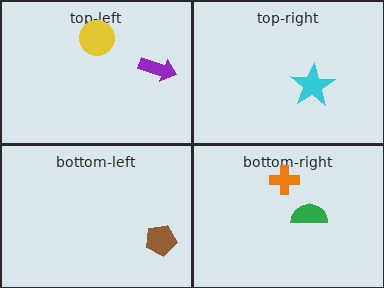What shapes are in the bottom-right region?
The orange cross, the green semicircle.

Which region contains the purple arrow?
The top-left region.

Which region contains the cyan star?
The top-right region.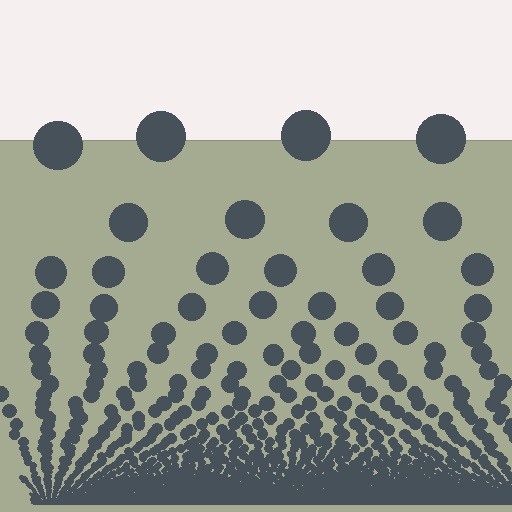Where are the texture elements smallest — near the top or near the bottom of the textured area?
Near the bottom.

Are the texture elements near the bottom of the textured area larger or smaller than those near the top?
Smaller. The gradient is inverted — elements near the bottom are smaller and denser.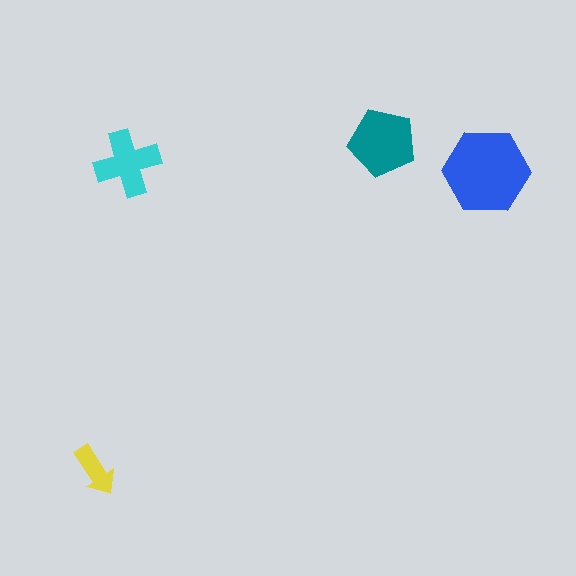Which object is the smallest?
The yellow arrow.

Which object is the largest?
The blue hexagon.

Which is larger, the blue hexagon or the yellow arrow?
The blue hexagon.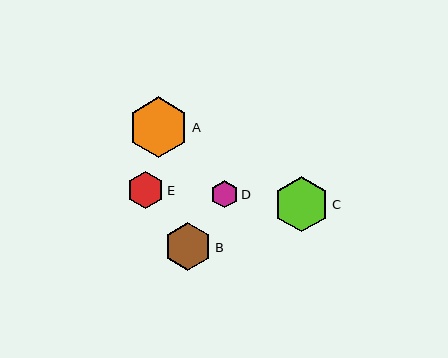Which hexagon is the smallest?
Hexagon D is the smallest with a size of approximately 27 pixels.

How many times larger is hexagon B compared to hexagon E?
Hexagon B is approximately 1.3 times the size of hexagon E.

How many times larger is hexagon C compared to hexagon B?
Hexagon C is approximately 1.2 times the size of hexagon B.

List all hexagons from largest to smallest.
From largest to smallest: A, C, B, E, D.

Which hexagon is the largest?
Hexagon A is the largest with a size of approximately 60 pixels.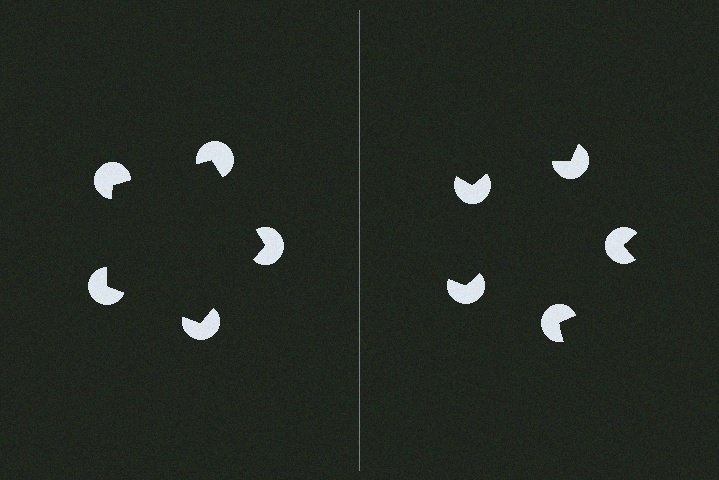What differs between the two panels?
The pac-man discs are positioned identically on both sides; only the wedge orientations differ. On the left they align to a pentagon; on the right they are misaligned.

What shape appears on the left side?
An illusory pentagon.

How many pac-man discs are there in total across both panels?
10 — 5 on each side.